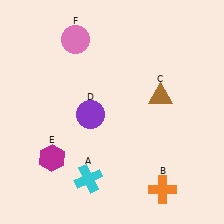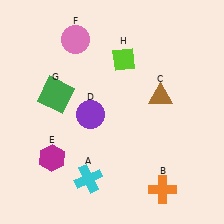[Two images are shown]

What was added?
A green square (G), a lime diamond (H) were added in Image 2.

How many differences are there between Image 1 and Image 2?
There are 2 differences between the two images.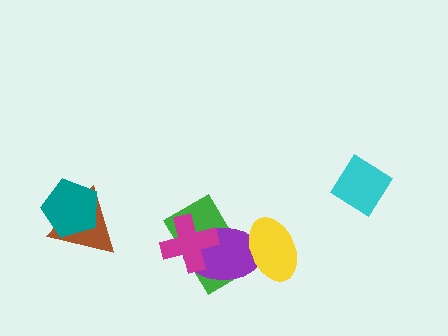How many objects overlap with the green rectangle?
3 objects overlap with the green rectangle.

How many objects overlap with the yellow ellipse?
2 objects overlap with the yellow ellipse.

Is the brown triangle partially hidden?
Yes, it is partially covered by another shape.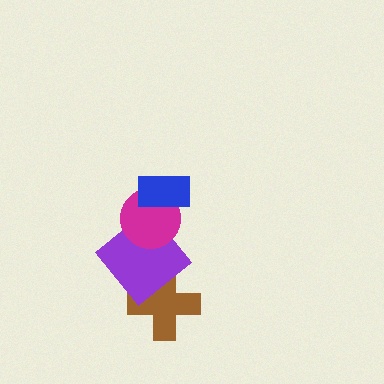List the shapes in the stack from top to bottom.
From top to bottom: the blue rectangle, the magenta circle, the purple diamond, the brown cross.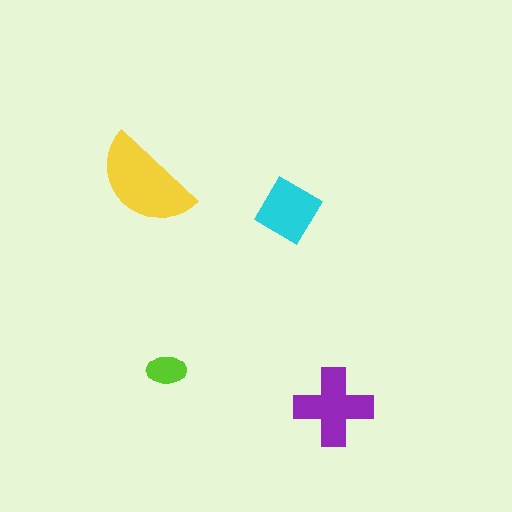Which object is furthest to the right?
The purple cross is rightmost.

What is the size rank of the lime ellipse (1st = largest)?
4th.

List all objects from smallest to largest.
The lime ellipse, the cyan diamond, the purple cross, the yellow semicircle.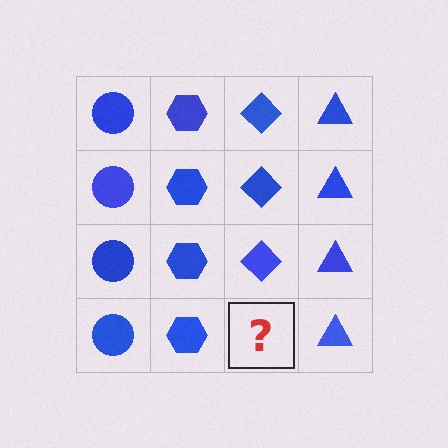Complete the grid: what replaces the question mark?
The question mark should be replaced with a blue diamond.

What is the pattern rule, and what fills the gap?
The rule is that each column has a consistent shape. The gap should be filled with a blue diamond.